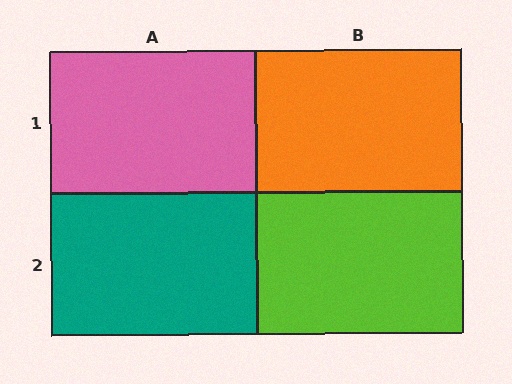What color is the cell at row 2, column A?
Teal.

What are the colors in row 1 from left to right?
Pink, orange.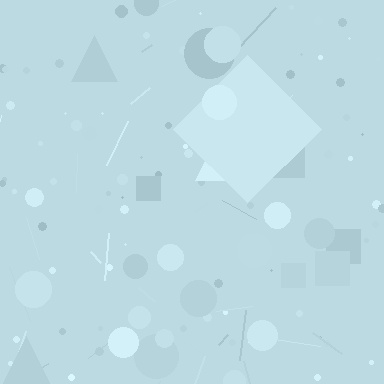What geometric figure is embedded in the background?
A diamond is embedded in the background.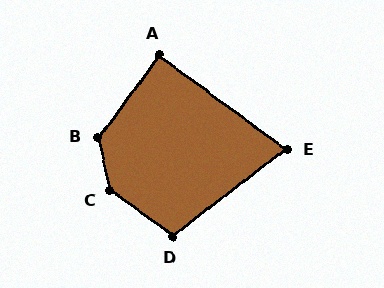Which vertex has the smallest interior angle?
E, at approximately 74 degrees.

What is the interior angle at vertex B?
Approximately 130 degrees (obtuse).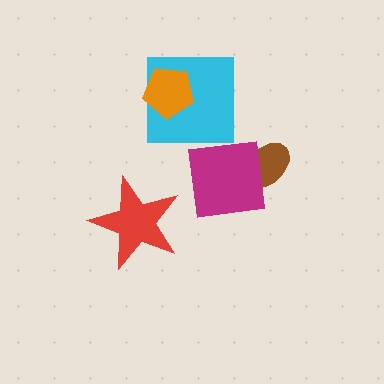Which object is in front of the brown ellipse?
The magenta square is in front of the brown ellipse.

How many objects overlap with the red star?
0 objects overlap with the red star.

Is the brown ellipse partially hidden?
Yes, it is partially covered by another shape.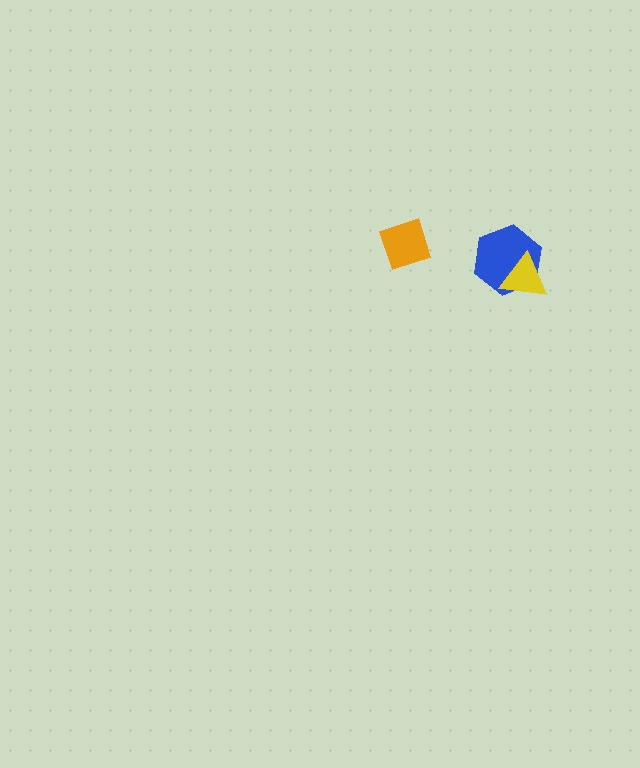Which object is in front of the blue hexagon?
The yellow triangle is in front of the blue hexagon.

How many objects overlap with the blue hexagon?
1 object overlaps with the blue hexagon.